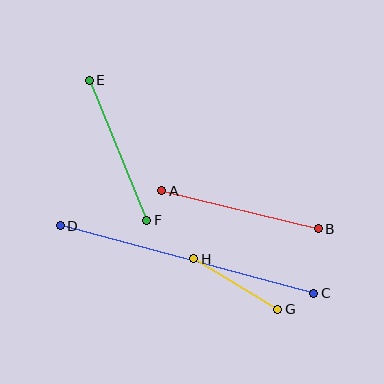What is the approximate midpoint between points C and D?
The midpoint is at approximately (187, 259) pixels.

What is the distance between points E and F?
The distance is approximately 151 pixels.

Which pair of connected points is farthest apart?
Points C and D are farthest apart.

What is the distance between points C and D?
The distance is approximately 263 pixels.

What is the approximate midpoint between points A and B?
The midpoint is at approximately (240, 210) pixels.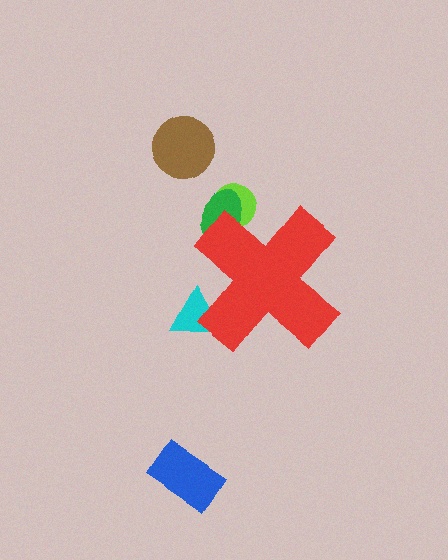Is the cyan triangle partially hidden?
Yes, the cyan triangle is partially hidden behind the red cross.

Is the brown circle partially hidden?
No, the brown circle is fully visible.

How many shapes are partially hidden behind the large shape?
4 shapes are partially hidden.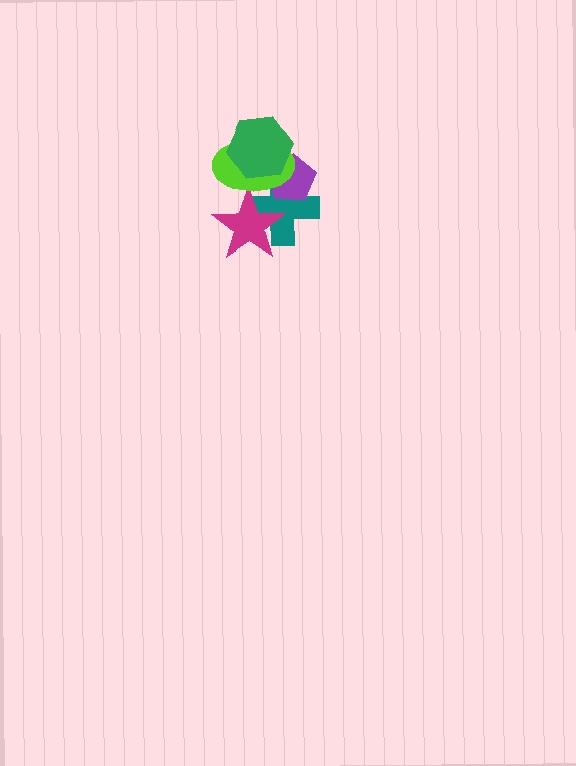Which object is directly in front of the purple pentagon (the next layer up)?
The lime ellipse is directly in front of the purple pentagon.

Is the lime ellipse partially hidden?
Yes, it is partially covered by another shape.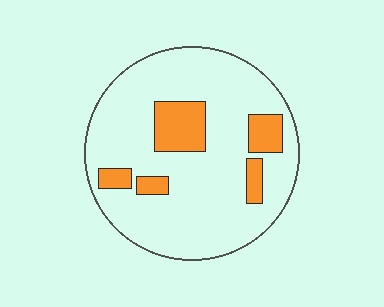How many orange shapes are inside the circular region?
5.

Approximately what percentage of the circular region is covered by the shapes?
Approximately 15%.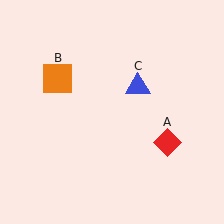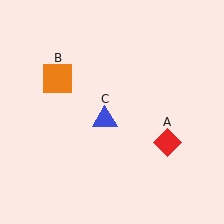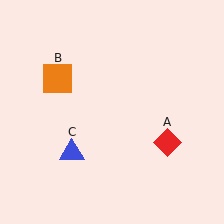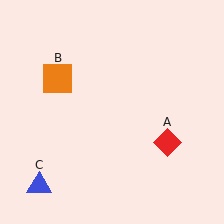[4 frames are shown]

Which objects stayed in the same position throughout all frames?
Red diamond (object A) and orange square (object B) remained stationary.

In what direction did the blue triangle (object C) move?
The blue triangle (object C) moved down and to the left.